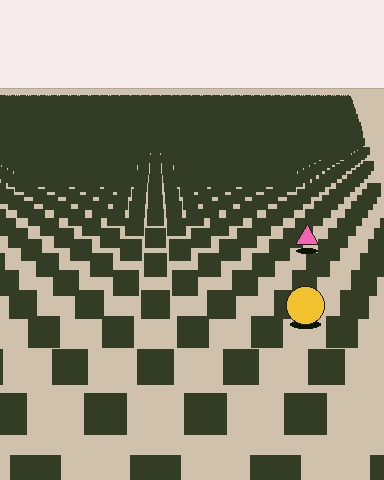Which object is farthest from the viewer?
The pink triangle is farthest from the viewer. It appears smaller and the ground texture around it is denser.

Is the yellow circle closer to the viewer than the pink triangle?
Yes. The yellow circle is closer — you can tell from the texture gradient: the ground texture is coarser near it.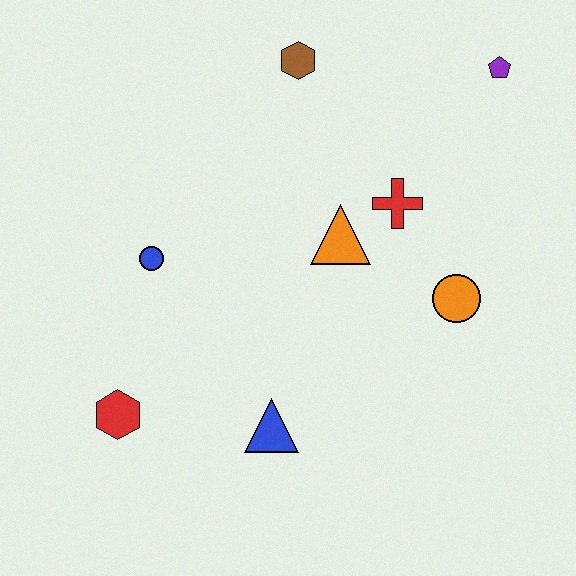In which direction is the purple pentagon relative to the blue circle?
The purple pentagon is to the right of the blue circle.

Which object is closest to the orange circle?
The red cross is closest to the orange circle.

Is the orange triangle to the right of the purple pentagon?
No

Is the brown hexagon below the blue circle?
No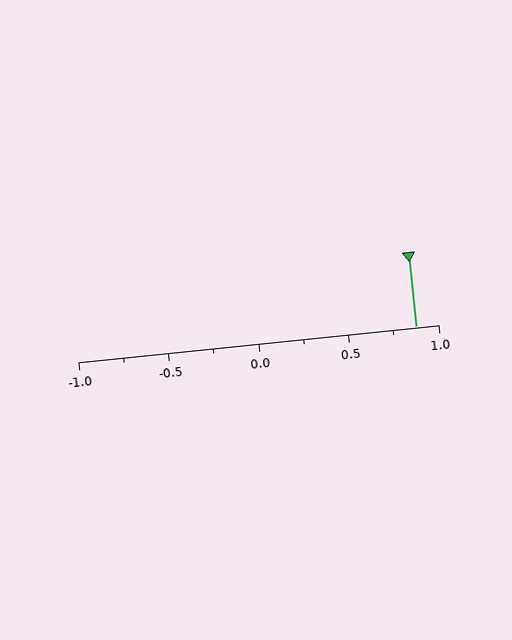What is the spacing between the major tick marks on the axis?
The major ticks are spaced 0.5 apart.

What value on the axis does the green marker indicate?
The marker indicates approximately 0.88.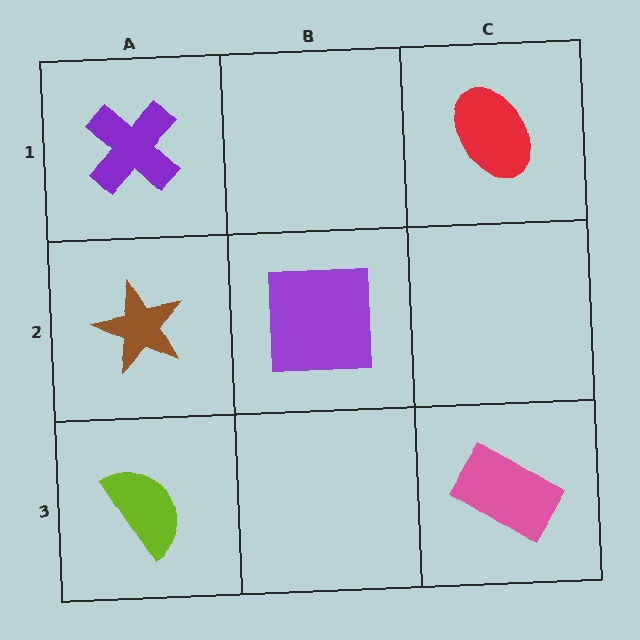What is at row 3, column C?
A pink rectangle.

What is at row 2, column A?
A brown star.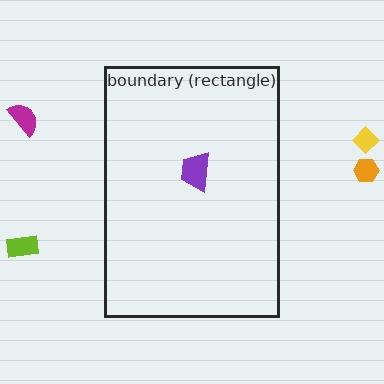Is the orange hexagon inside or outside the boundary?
Outside.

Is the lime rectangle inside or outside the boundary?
Outside.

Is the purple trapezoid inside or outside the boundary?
Inside.